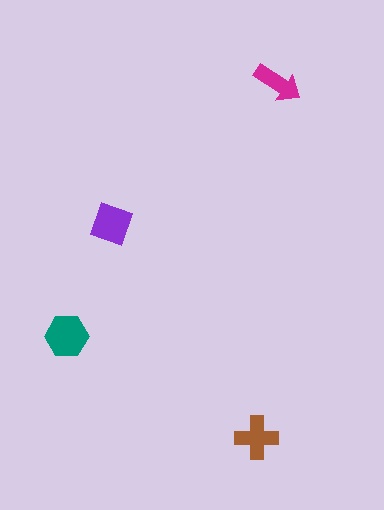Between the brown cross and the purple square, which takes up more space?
The purple square.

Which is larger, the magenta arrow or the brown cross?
The brown cross.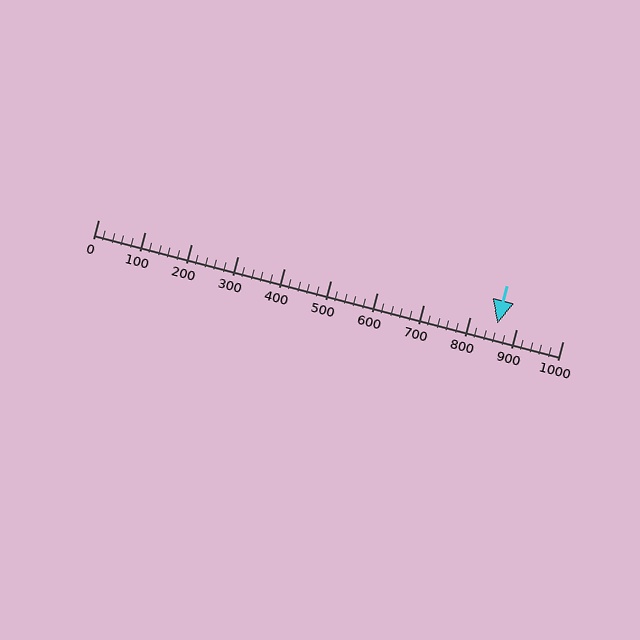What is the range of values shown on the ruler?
The ruler shows values from 0 to 1000.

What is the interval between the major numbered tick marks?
The major tick marks are spaced 100 units apart.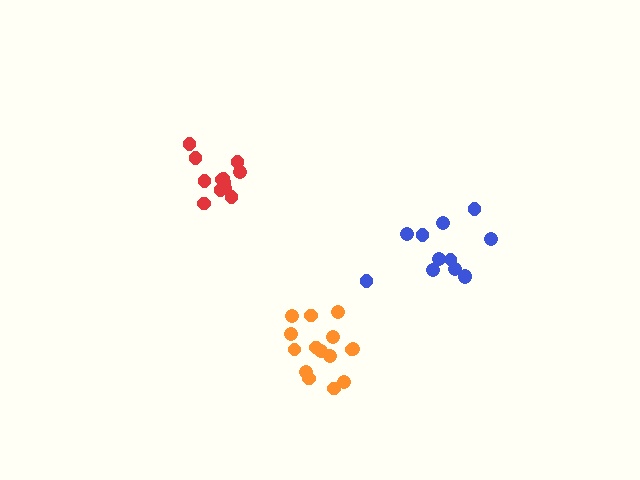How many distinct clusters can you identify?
There are 3 distinct clusters.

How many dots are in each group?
Group 1: 12 dots, Group 2: 12 dots, Group 3: 15 dots (39 total).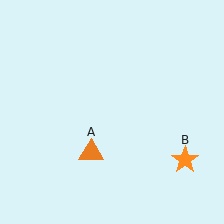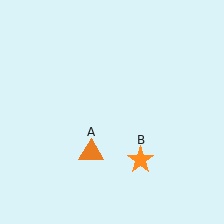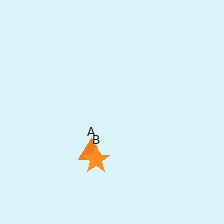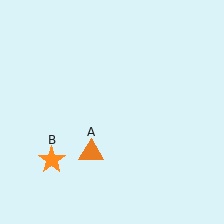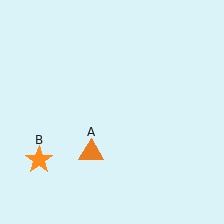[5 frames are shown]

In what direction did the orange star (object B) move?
The orange star (object B) moved left.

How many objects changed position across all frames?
1 object changed position: orange star (object B).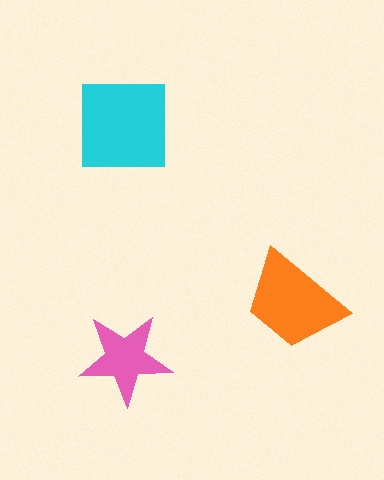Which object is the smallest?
The pink star.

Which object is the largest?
The cyan square.